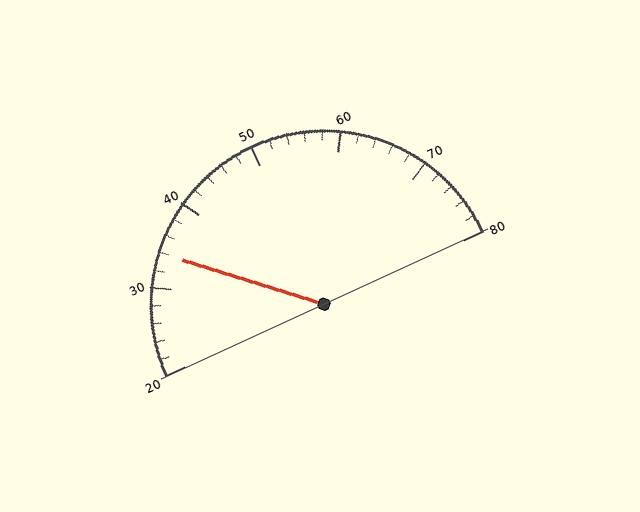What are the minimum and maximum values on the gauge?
The gauge ranges from 20 to 80.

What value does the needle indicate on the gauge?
The needle indicates approximately 34.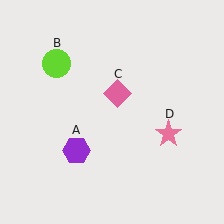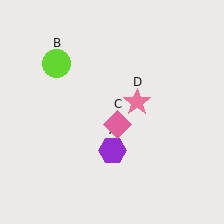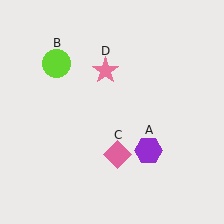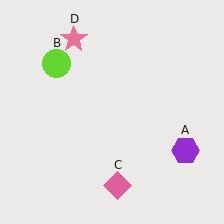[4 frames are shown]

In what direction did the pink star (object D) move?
The pink star (object D) moved up and to the left.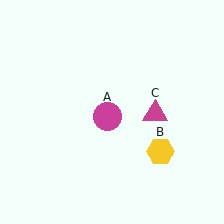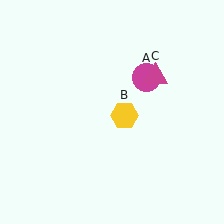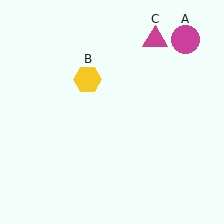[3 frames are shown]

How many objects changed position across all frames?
3 objects changed position: magenta circle (object A), yellow hexagon (object B), magenta triangle (object C).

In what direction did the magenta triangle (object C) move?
The magenta triangle (object C) moved up.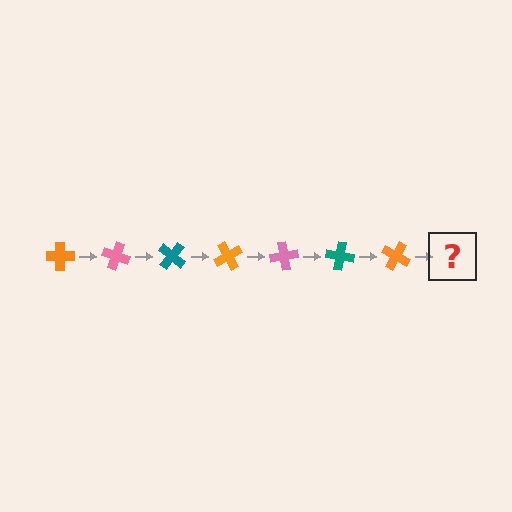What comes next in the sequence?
The next element should be a pink cross, rotated 140 degrees from the start.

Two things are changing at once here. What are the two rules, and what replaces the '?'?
The two rules are that it rotates 20 degrees each step and the color cycles through orange, pink, and teal. The '?' should be a pink cross, rotated 140 degrees from the start.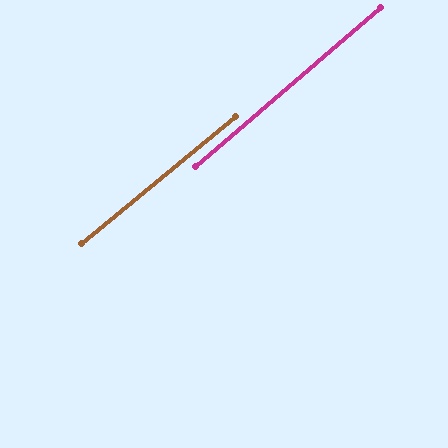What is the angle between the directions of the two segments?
Approximately 1 degree.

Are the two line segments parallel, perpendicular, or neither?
Parallel — their directions differ by only 0.9°.